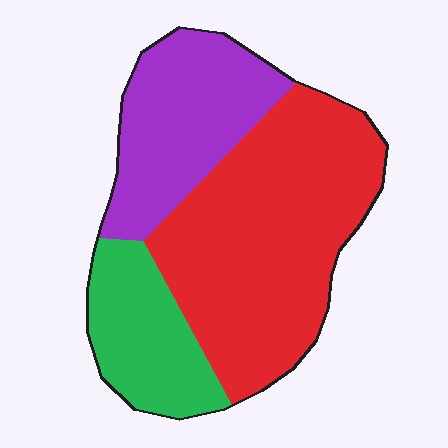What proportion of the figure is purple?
Purple takes up about one quarter (1/4) of the figure.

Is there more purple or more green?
Purple.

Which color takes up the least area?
Green, at roughly 20%.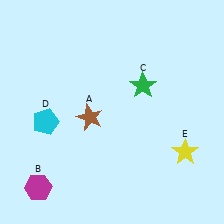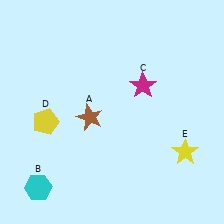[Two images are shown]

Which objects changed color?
B changed from magenta to cyan. C changed from green to magenta. D changed from cyan to yellow.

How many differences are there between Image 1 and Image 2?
There are 3 differences between the two images.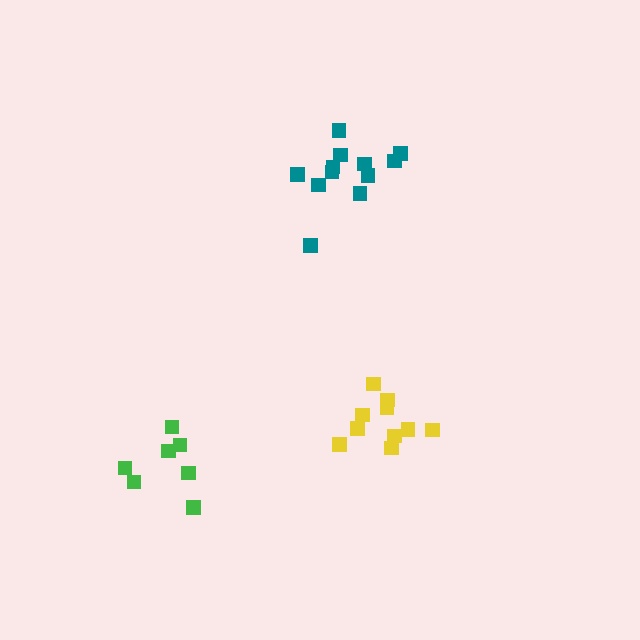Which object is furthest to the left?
The green cluster is leftmost.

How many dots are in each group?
Group 1: 10 dots, Group 2: 12 dots, Group 3: 7 dots (29 total).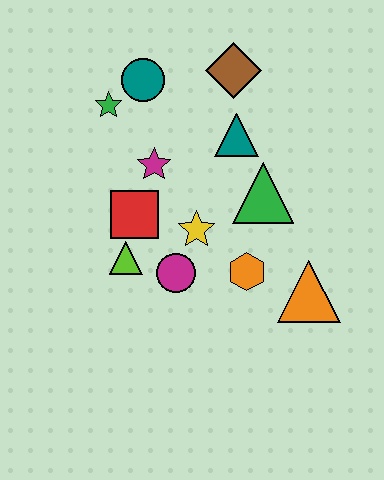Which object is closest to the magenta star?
The red square is closest to the magenta star.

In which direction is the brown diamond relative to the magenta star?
The brown diamond is above the magenta star.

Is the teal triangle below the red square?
No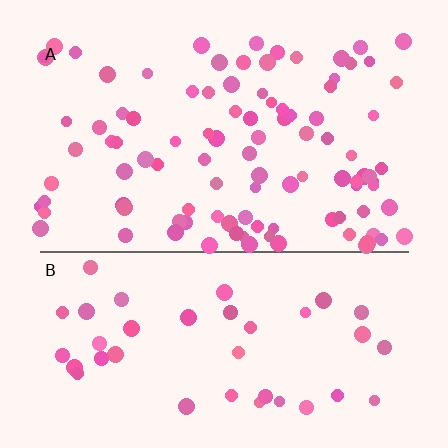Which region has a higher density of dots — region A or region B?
A (the top).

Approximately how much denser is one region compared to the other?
Approximately 2.5× — region A over region B.